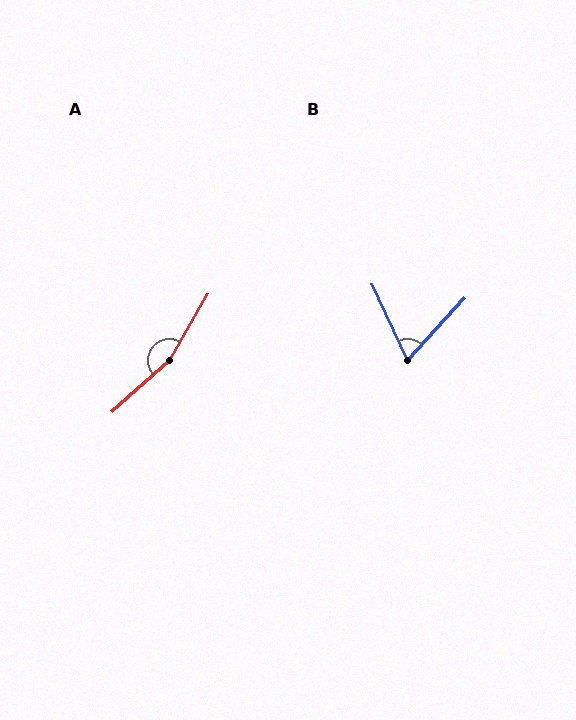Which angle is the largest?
A, at approximately 161 degrees.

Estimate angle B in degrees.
Approximately 67 degrees.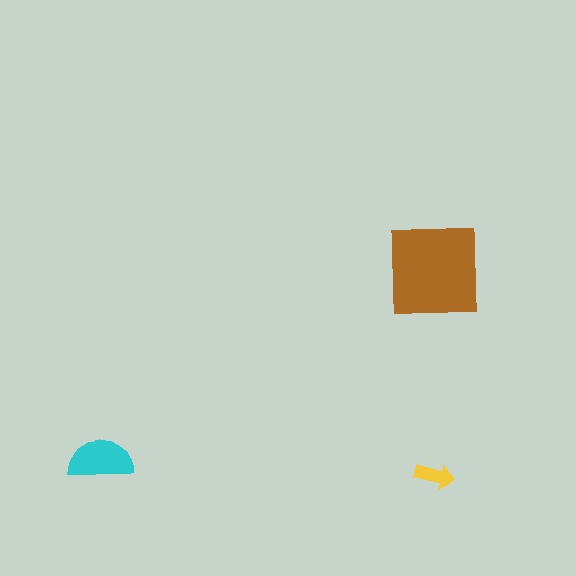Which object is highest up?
The brown square is topmost.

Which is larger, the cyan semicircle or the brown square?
The brown square.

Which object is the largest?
The brown square.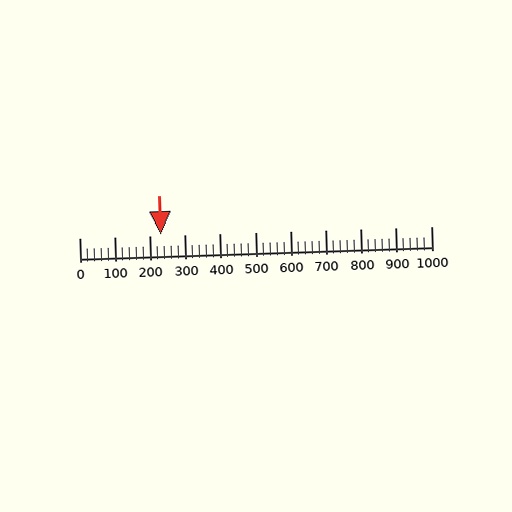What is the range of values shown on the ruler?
The ruler shows values from 0 to 1000.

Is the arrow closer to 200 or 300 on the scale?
The arrow is closer to 200.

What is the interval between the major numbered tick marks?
The major tick marks are spaced 100 units apart.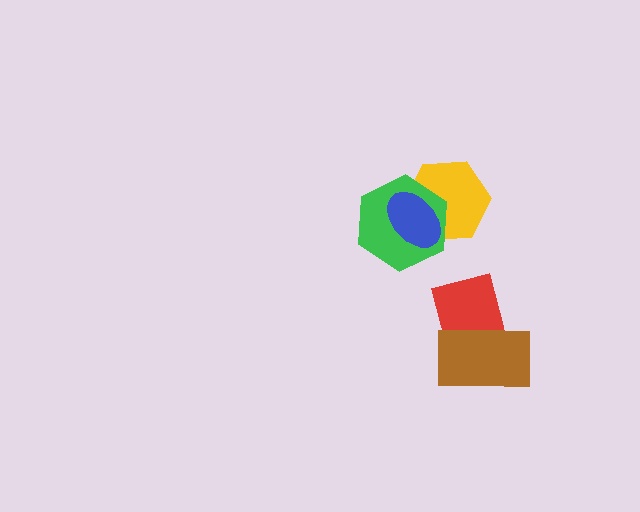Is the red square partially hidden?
Yes, it is partially covered by another shape.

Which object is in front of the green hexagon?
The blue ellipse is in front of the green hexagon.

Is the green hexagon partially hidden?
Yes, it is partially covered by another shape.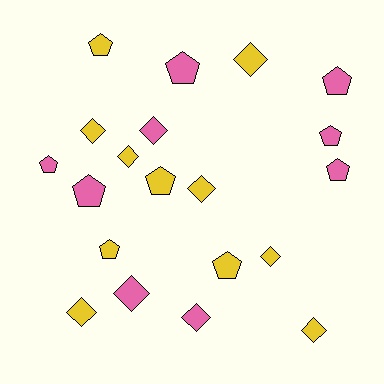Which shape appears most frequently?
Pentagon, with 10 objects.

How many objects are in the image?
There are 20 objects.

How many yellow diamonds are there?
There are 7 yellow diamonds.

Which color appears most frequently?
Yellow, with 11 objects.